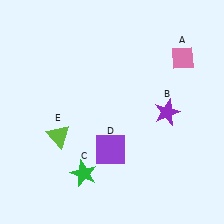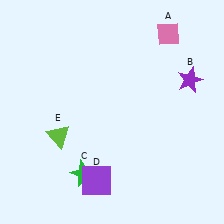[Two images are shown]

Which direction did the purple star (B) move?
The purple star (B) moved up.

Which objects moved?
The objects that moved are: the pink diamond (A), the purple star (B), the purple square (D).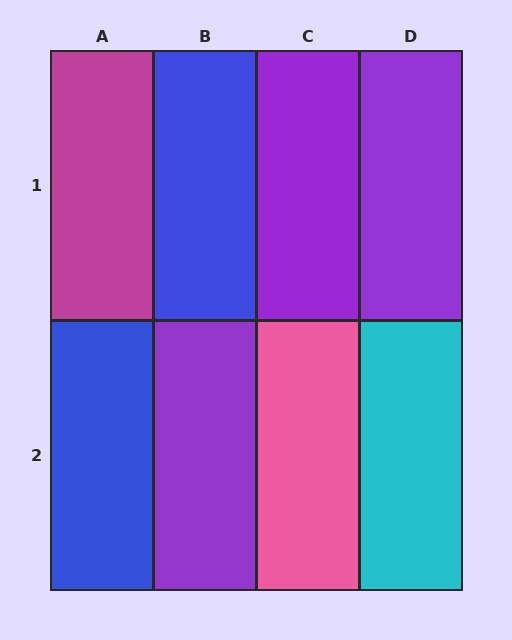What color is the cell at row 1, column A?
Magenta.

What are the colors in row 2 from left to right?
Blue, purple, pink, cyan.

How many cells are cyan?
1 cell is cyan.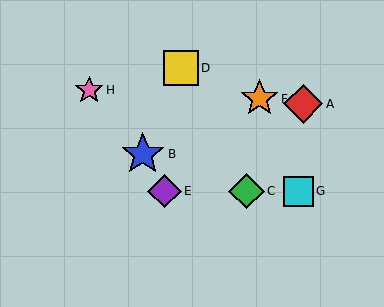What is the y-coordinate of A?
Object A is at y≈104.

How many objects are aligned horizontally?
3 objects (C, E, G) are aligned horizontally.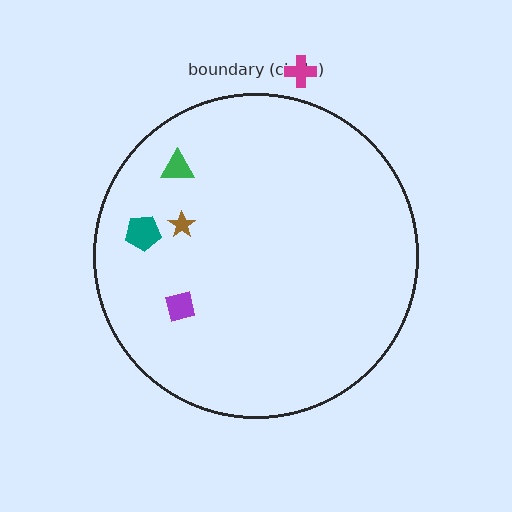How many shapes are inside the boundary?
4 inside, 1 outside.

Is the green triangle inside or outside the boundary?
Inside.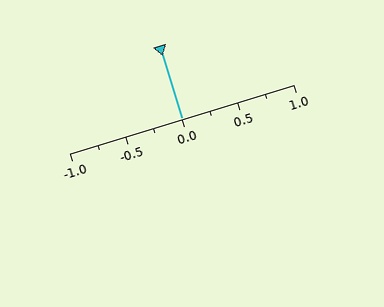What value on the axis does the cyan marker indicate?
The marker indicates approximately 0.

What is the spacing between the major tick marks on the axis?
The major ticks are spaced 0.5 apart.